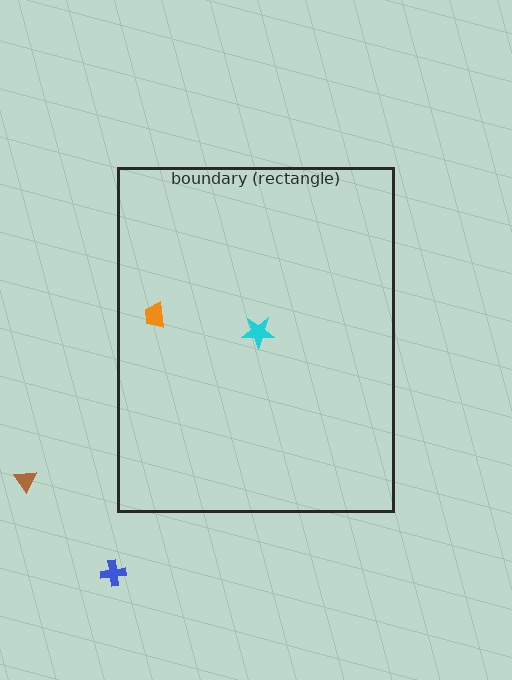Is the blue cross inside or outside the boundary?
Outside.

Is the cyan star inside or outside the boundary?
Inside.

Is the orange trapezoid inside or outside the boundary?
Inside.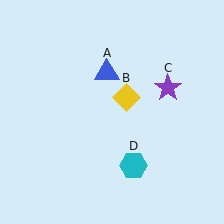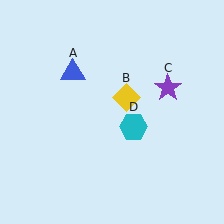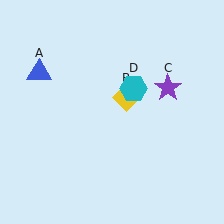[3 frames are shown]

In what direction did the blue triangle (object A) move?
The blue triangle (object A) moved left.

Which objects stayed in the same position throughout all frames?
Yellow diamond (object B) and purple star (object C) remained stationary.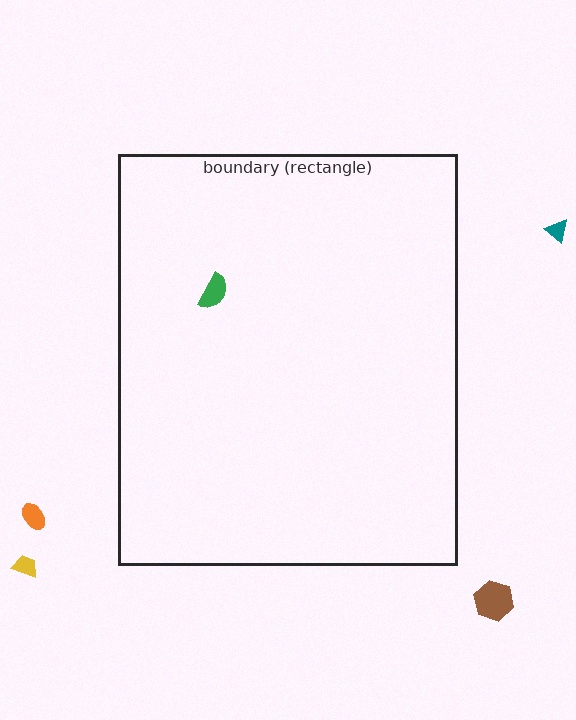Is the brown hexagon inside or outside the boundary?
Outside.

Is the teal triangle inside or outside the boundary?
Outside.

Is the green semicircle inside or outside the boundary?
Inside.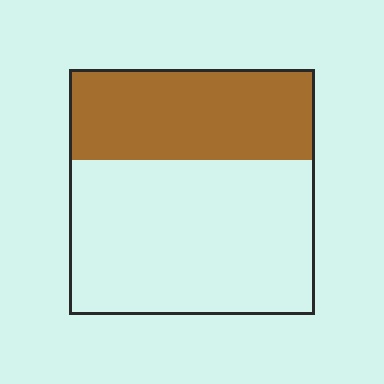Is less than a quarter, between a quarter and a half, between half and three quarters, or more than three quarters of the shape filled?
Between a quarter and a half.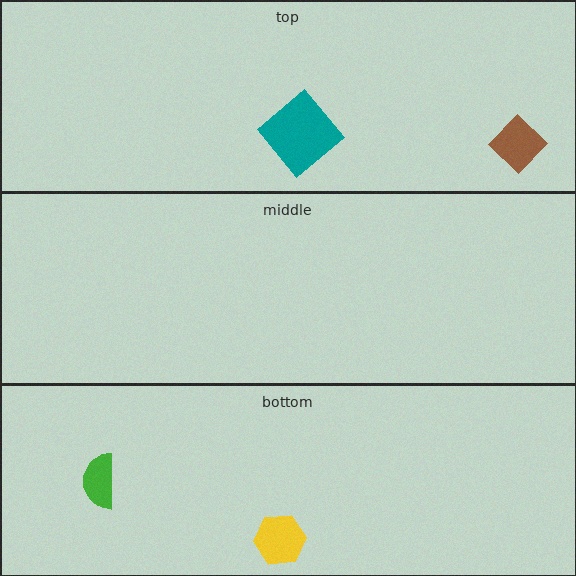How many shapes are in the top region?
2.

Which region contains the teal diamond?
The top region.